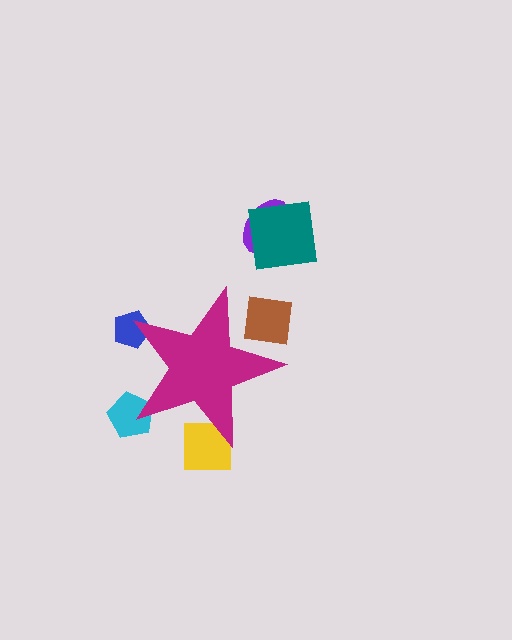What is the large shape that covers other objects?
A magenta star.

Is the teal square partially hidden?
No, the teal square is fully visible.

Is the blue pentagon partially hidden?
Yes, the blue pentagon is partially hidden behind the magenta star.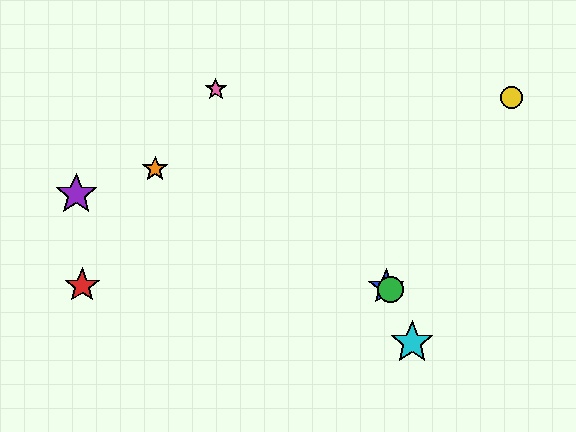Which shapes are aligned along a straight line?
The blue star, the green circle, the orange star are aligned along a straight line.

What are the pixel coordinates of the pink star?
The pink star is at (216, 89).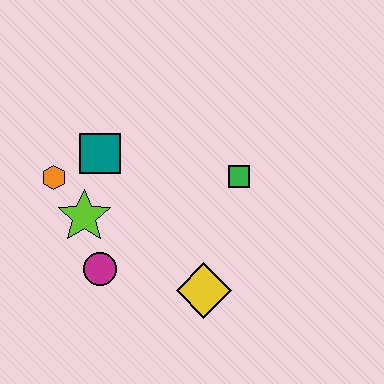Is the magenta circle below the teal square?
Yes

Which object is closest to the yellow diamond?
The magenta circle is closest to the yellow diamond.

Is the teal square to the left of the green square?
Yes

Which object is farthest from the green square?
The orange hexagon is farthest from the green square.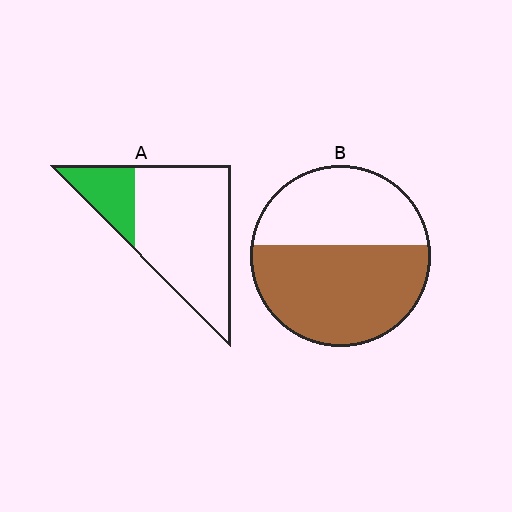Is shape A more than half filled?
No.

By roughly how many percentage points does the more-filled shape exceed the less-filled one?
By roughly 35 percentage points (B over A).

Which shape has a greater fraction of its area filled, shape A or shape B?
Shape B.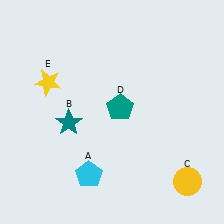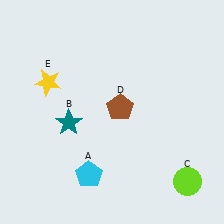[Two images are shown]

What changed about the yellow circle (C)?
In Image 1, C is yellow. In Image 2, it changed to lime.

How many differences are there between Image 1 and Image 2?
There are 2 differences between the two images.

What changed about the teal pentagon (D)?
In Image 1, D is teal. In Image 2, it changed to brown.